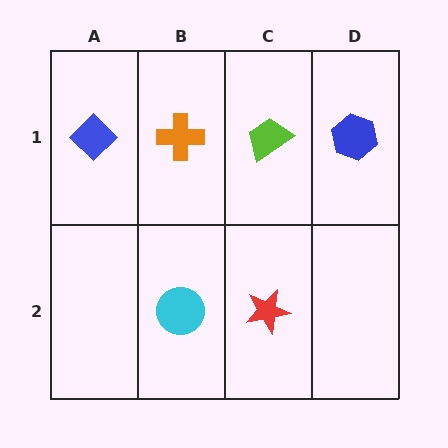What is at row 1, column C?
A lime trapezoid.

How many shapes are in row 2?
2 shapes.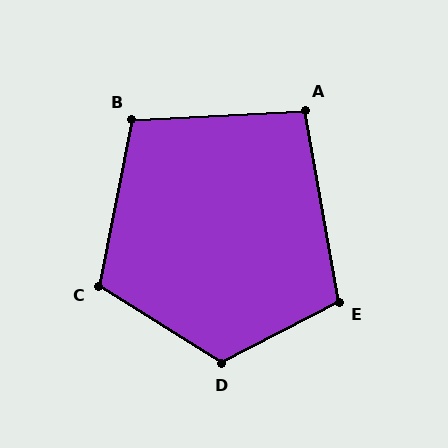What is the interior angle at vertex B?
Approximately 104 degrees (obtuse).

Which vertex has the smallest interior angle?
A, at approximately 97 degrees.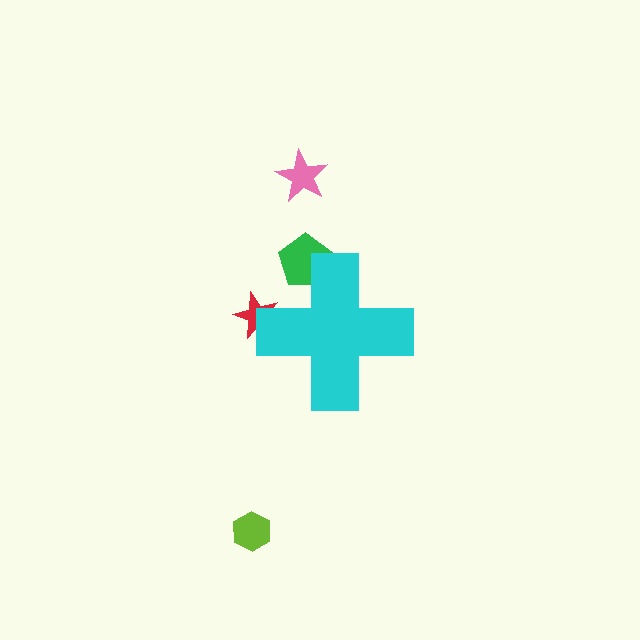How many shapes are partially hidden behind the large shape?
2 shapes are partially hidden.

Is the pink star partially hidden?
No, the pink star is fully visible.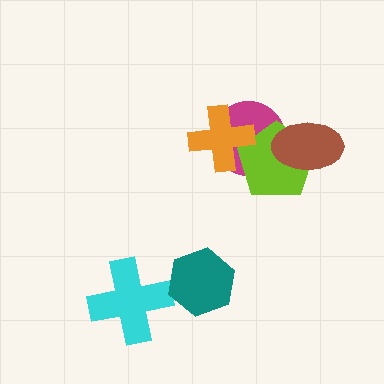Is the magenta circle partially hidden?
Yes, it is partially covered by another shape.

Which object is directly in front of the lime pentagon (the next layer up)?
The brown ellipse is directly in front of the lime pentagon.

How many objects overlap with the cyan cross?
0 objects overlap with the cyan cross.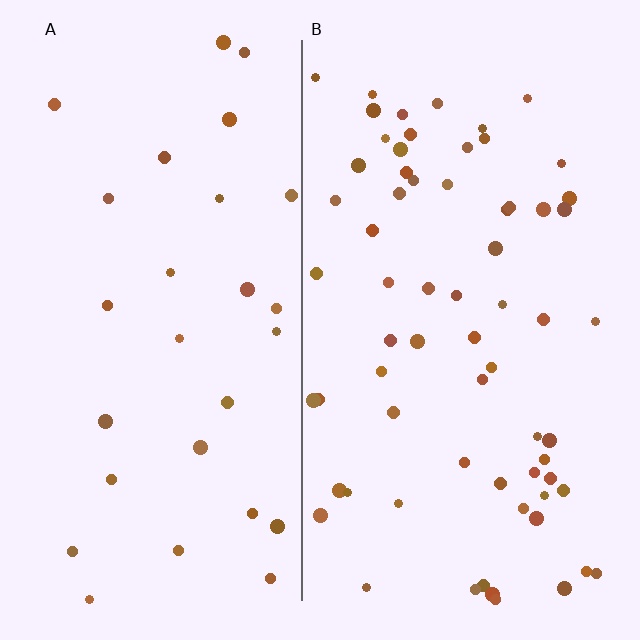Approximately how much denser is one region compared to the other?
Approximately 2.4× — region B over region A.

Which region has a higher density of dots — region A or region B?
B (the right).